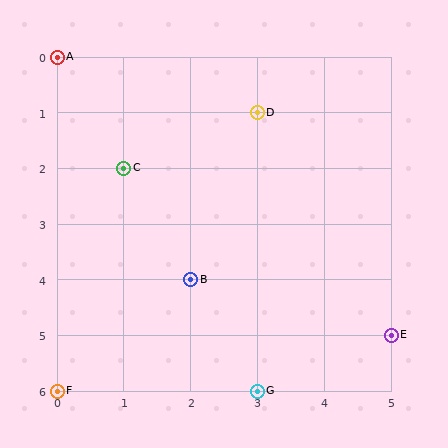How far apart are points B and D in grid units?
Points B and D are 1 column and 3 rows apart (about 3.2 grid units diagonally).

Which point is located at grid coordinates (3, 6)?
Point G is at (3, 6).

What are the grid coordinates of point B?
Point B is at grid coordinates (2, 4).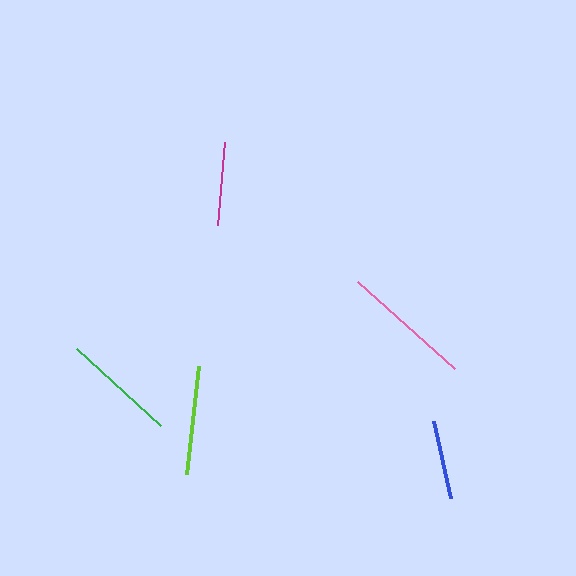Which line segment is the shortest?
The blue line is the shortest at approximately 78 pixels.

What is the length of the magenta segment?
The magenta segment is approximately 83 pixels long.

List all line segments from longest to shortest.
From longest to shortest: pink, green, lime, magenta, blue.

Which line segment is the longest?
The pink line is the longest at approximately 130 pixels.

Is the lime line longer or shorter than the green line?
The green line is longer than the lime line.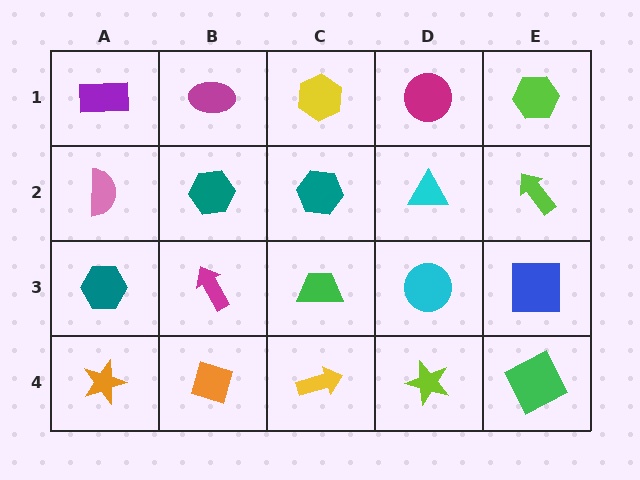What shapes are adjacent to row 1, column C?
A teal hexagon (row 2, column C), a magenta ellipse (row 1, column B), a magenta circle (row 1, column D).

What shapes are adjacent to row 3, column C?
A teal hexagon (row 2, column C), a yellow arrow (row 4, column C), a magenta arrow (row 3, column B), a cyan circle (row 3, column D).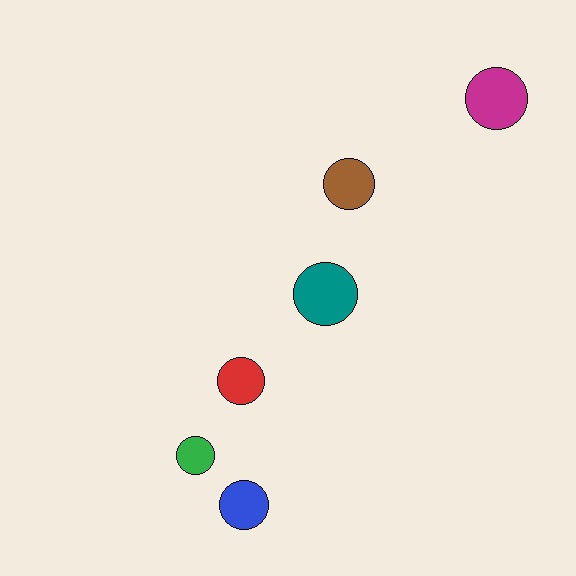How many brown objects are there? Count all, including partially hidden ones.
There is 1 brown object.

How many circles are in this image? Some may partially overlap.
There are 6 circles.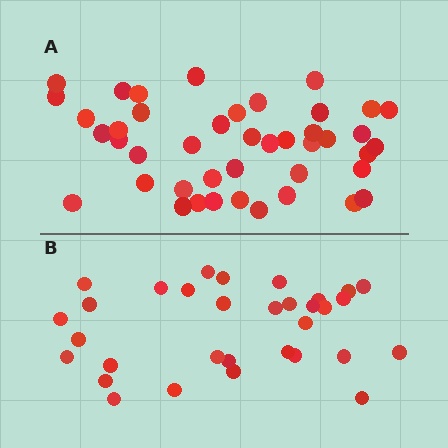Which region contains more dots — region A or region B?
Region A (the top region) has more dots.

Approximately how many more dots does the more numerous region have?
Region A has roughly 12 or so more dots than region B.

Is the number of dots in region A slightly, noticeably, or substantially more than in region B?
Region A has noticeably more, but not dramatically so. The ratio is roughly 1.3 to 1.